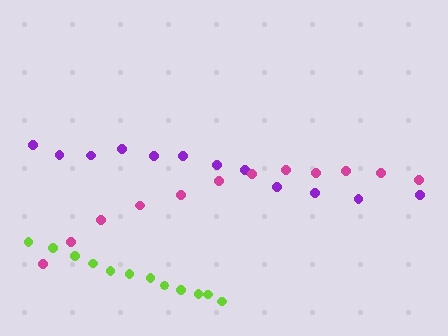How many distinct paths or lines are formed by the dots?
There are 3 distinct paths.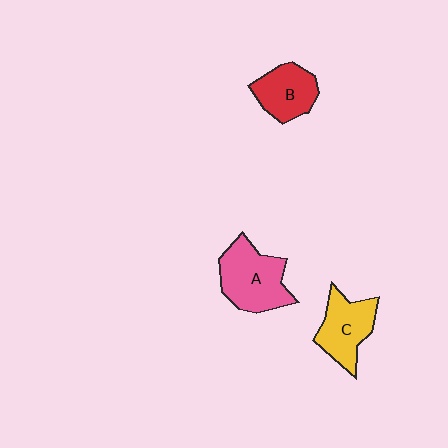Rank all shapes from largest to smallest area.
From largest to smallest: A (pink), C (yellow), B (red).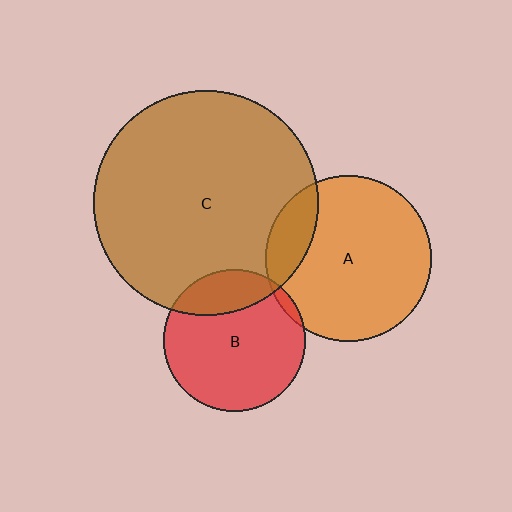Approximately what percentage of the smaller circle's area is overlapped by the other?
Approximately 20%.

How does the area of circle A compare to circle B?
Approximately 1.4 times.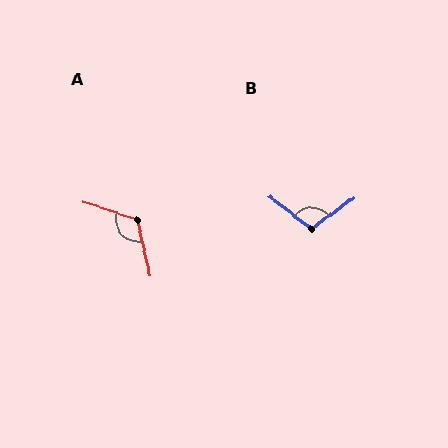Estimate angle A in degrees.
Approximately 121 degrees.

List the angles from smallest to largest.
B (106°), A (121°).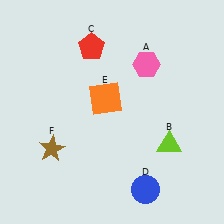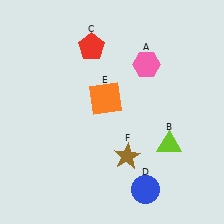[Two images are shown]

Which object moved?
The brown star (F) moved right.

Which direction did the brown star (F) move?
The brown star (F) moved right.